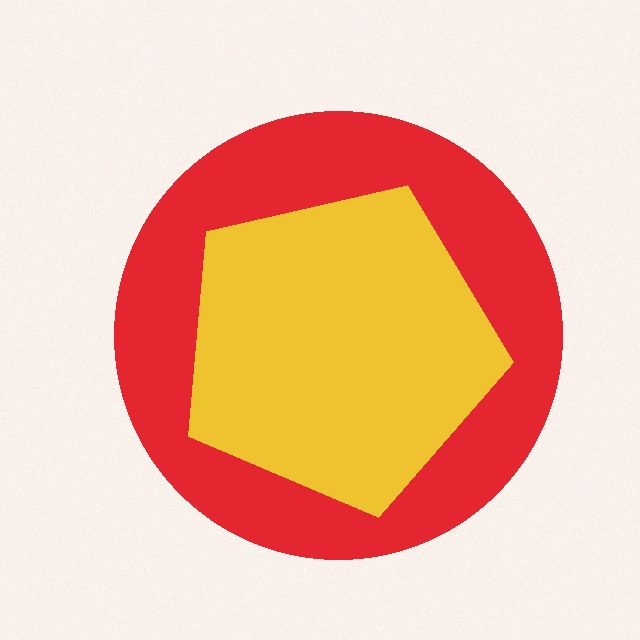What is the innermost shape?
The yellow pentagon.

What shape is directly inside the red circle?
The yellow pentagon.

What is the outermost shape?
The red circle.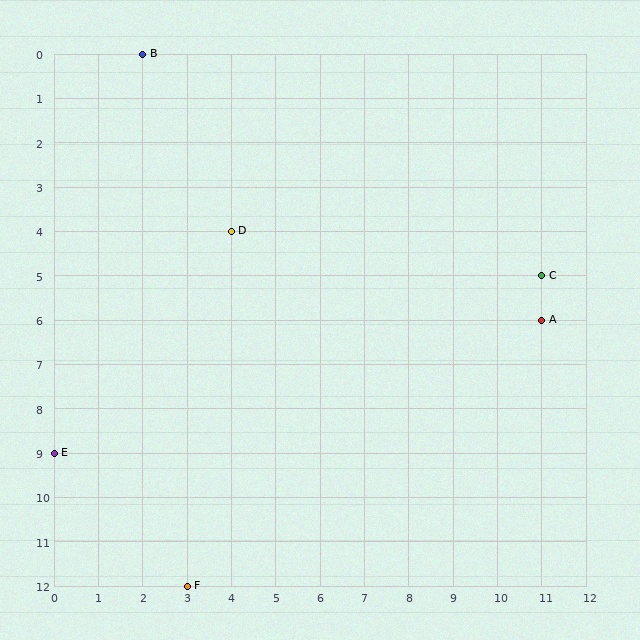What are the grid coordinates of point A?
Point A is at grid coordinates (11, 6).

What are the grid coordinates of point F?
Point F is at grid coordinates (3, 12).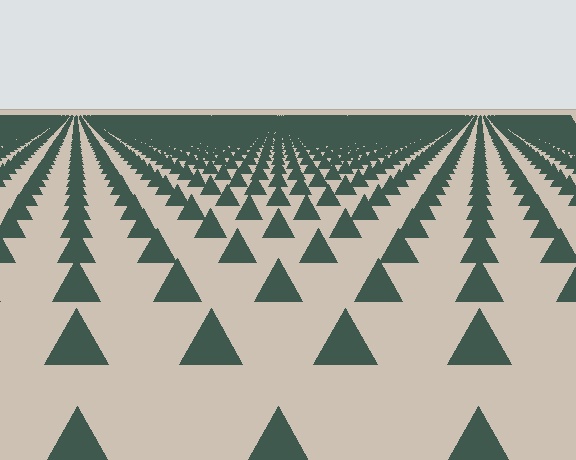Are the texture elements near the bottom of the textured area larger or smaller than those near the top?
Larger. Near the bottom, elements are closer to the viewer and appear at a bigger on-screen size.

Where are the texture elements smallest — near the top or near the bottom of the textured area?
Near the top.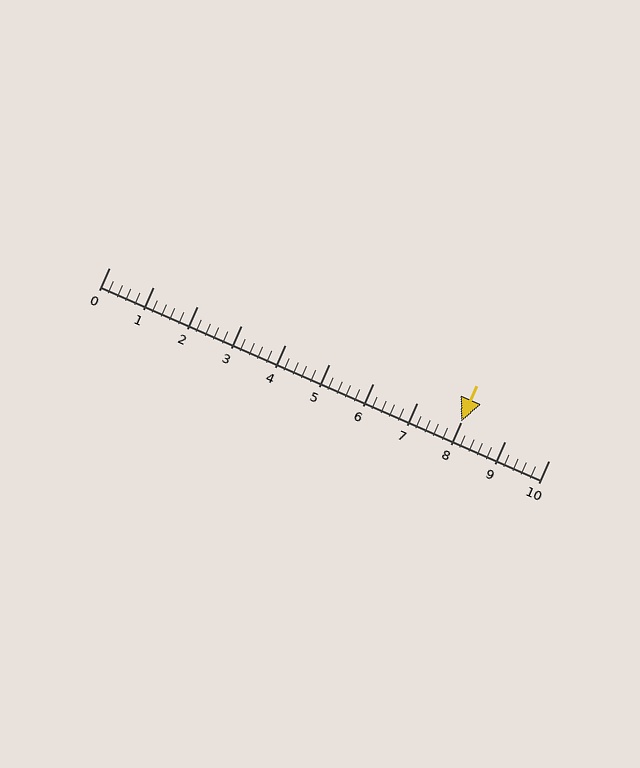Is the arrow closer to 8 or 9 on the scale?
The arrow is closer to 8.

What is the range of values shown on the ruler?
The ruler shows values from 0 to 10.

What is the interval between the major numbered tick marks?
The major tick marks are spaced 1 units apart.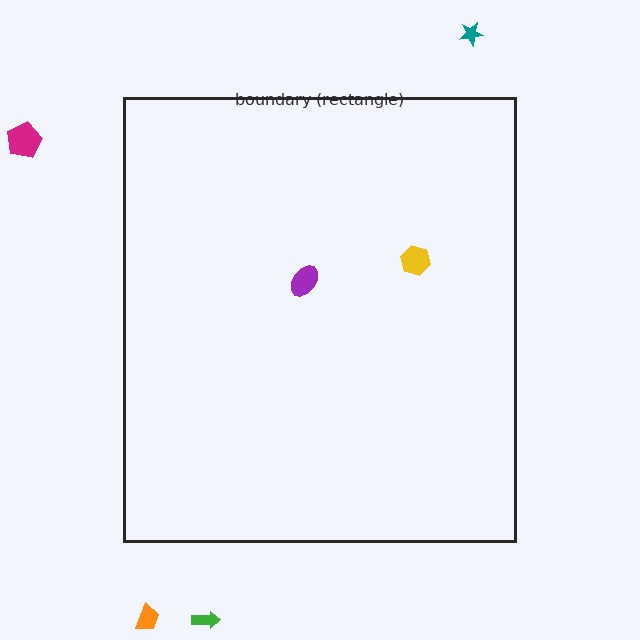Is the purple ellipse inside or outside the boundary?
Inside.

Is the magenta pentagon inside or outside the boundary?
Outside.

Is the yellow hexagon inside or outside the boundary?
Inside.